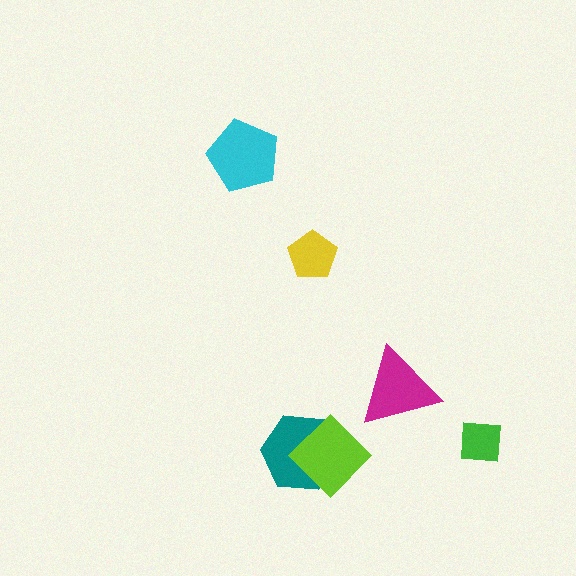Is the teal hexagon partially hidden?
Yes, it is partially covered by another shape.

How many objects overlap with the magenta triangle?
0 objects overlap with the magenta triangle.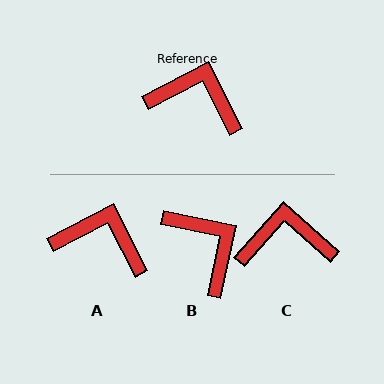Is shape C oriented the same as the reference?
No, it is off by about 21 degrees.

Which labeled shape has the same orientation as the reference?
A.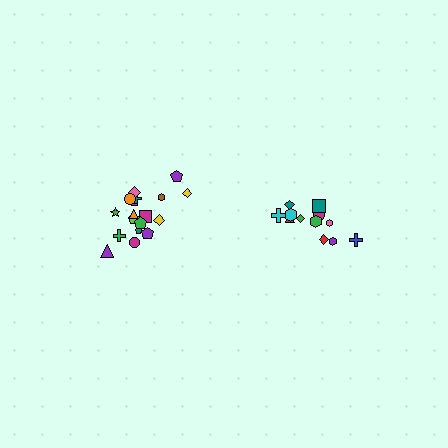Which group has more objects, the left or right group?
The left group.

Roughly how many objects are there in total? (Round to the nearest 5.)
Roughly 30 objects in total.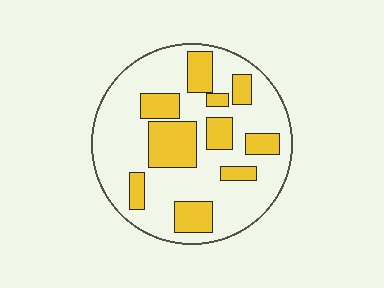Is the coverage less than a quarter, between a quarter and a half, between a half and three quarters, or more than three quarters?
Between a quarter and a half.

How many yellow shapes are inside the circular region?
10.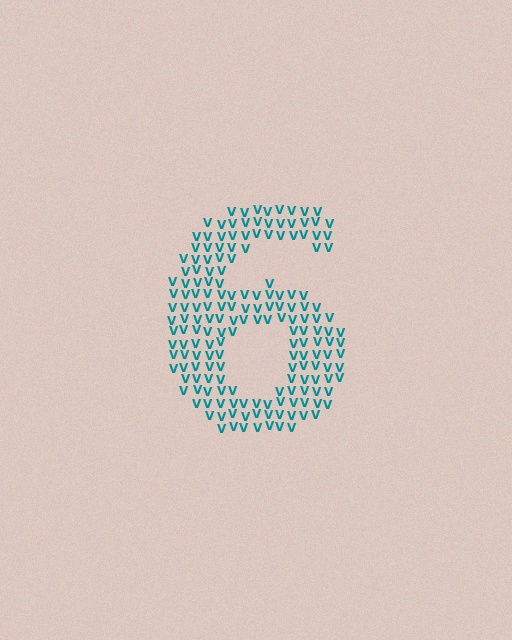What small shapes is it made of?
It is made of small letter V's.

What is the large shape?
The large shape is the digit 6.